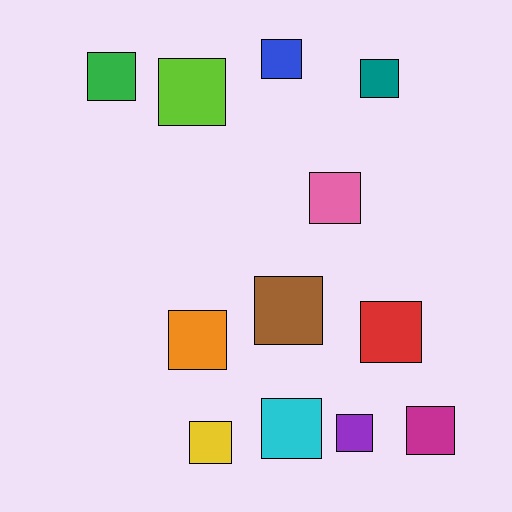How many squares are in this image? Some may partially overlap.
There are 12 squares.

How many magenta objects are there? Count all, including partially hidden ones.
There is 1 magenta object.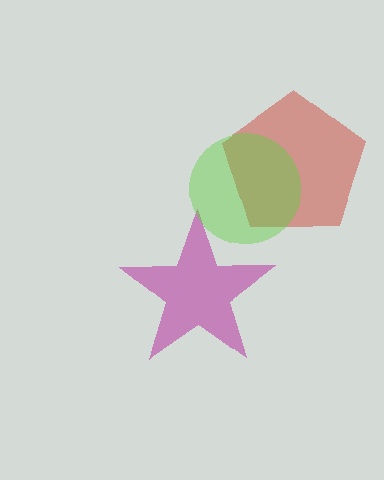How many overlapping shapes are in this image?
There are 3 overlapping shapes in the image.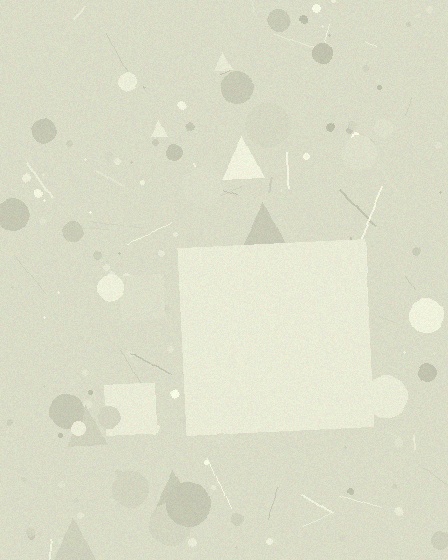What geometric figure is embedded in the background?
A square is embedded in the background.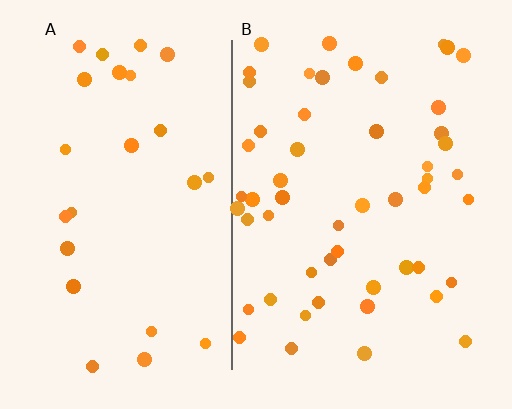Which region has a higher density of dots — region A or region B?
B (the right).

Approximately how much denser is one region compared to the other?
Approximately 2.0× — region B over region A.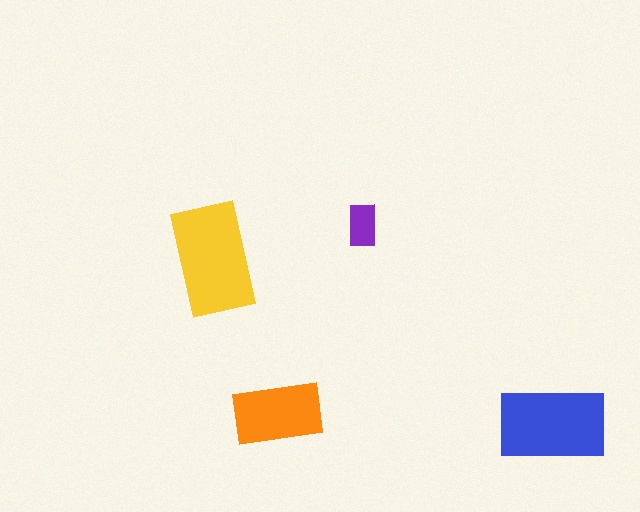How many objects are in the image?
There are 4 objects in the image.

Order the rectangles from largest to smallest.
the yellow one, the blue one, the orange one, the purple one.